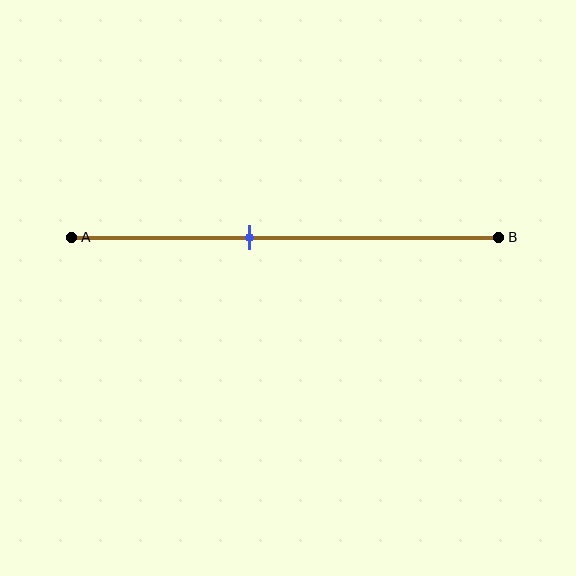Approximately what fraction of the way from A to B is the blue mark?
The blue mark is approximately 40% of the way from A to B.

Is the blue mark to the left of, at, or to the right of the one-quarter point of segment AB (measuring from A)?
The blue mark is to the right of the one-quarter point of segment AB.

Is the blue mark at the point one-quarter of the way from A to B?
No, the mark is at about 40% from A, not at the 25% one-quarter point.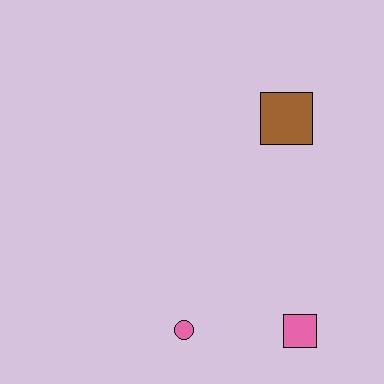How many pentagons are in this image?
There are no pentagons.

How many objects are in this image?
There are 3 objects.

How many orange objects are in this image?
There are no orange objects.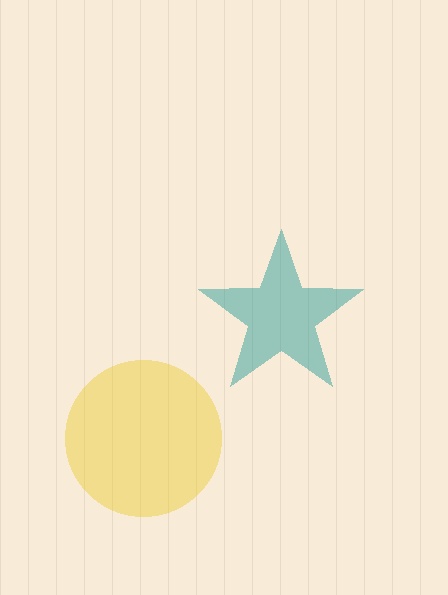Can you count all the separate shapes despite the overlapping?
Yes, there are 2 separate shapes.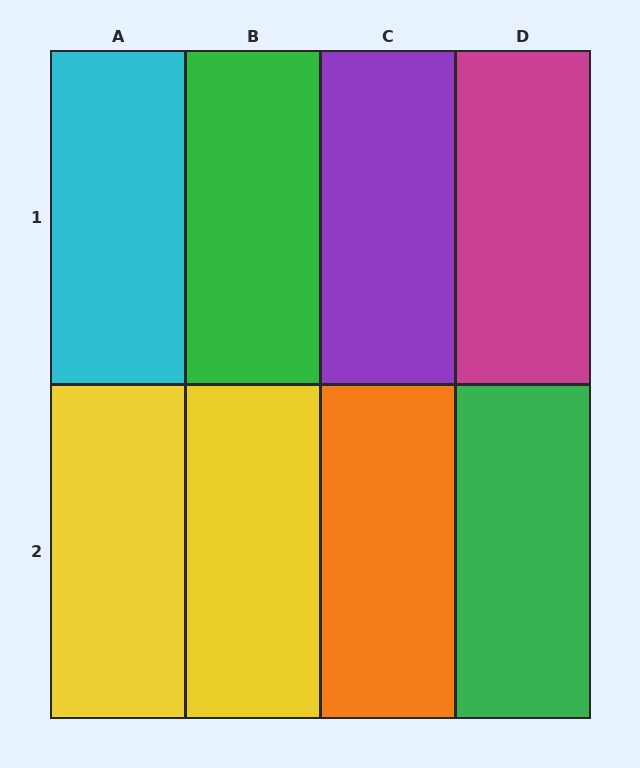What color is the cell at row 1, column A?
Cyan.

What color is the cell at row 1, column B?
Green.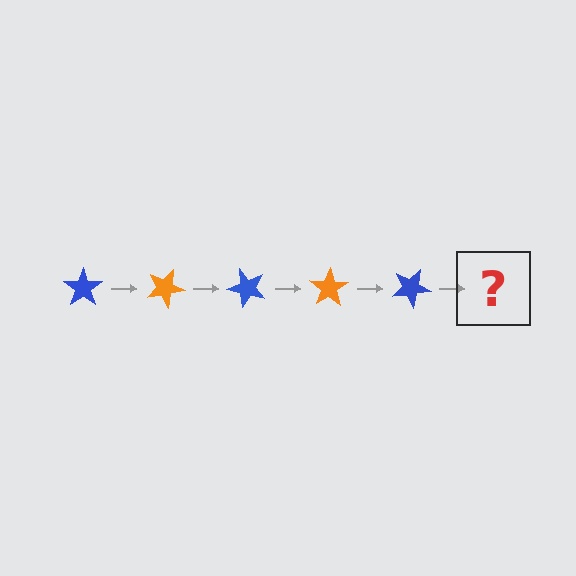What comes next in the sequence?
The next element should be an orange star, rotated 125 degrees from the start.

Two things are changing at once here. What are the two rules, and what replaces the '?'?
The two rules are that it rotates 25 degrees each step and the color cycles through blue and orange. The '?' should be an orange star, rotated 125 degrees from the start.